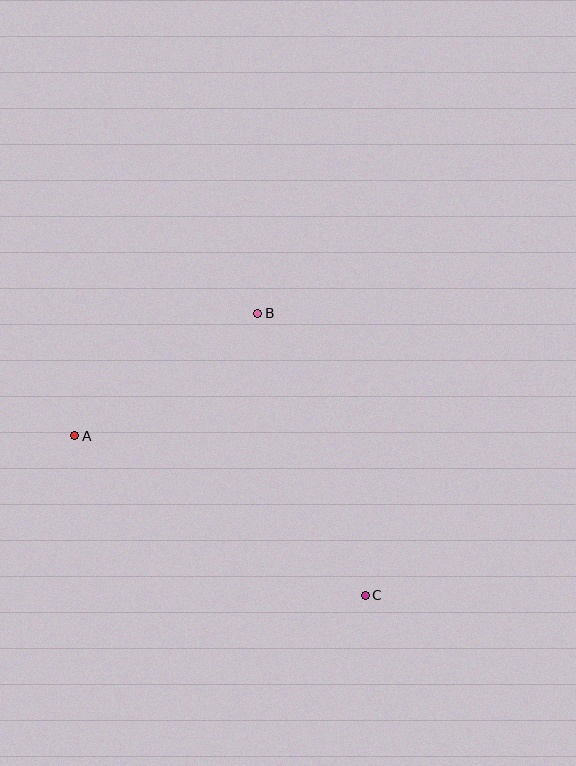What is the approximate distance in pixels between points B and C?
The distance between B and C is approximately 302 pixels.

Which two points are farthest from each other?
Points A and C are farthest from each other.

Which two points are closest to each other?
Points A and B are closest to each other.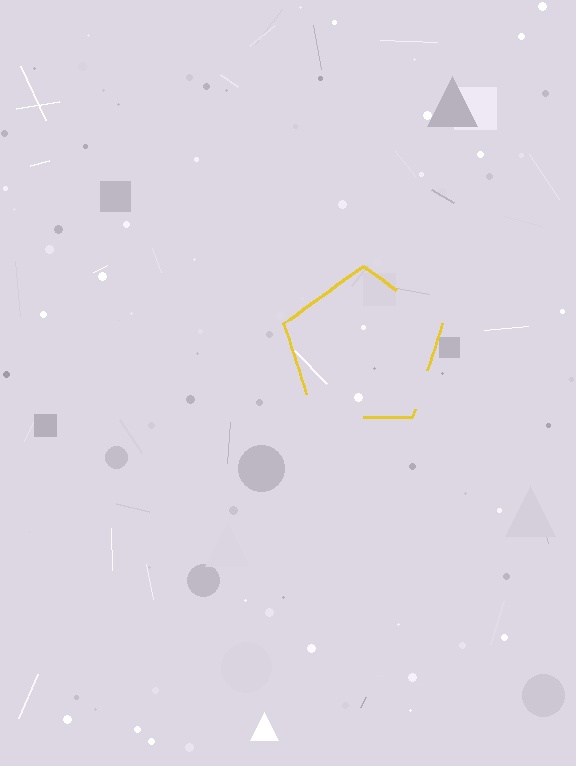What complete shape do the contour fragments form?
The contour fragments form a pentagon.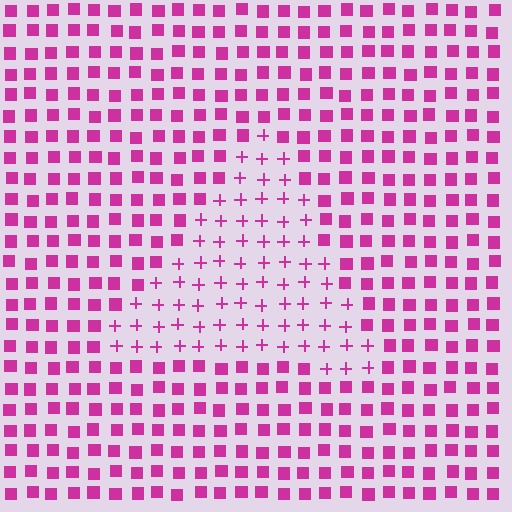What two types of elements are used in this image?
The image uses plus signs inside the triangle region and squares outside it.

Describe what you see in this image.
The image is filled with small magenta elements arranged in a uniform grid. A triangle-shaped region contains plus signs, while the surrounding area contains squares. The boundary is defined purely by the change in element shape.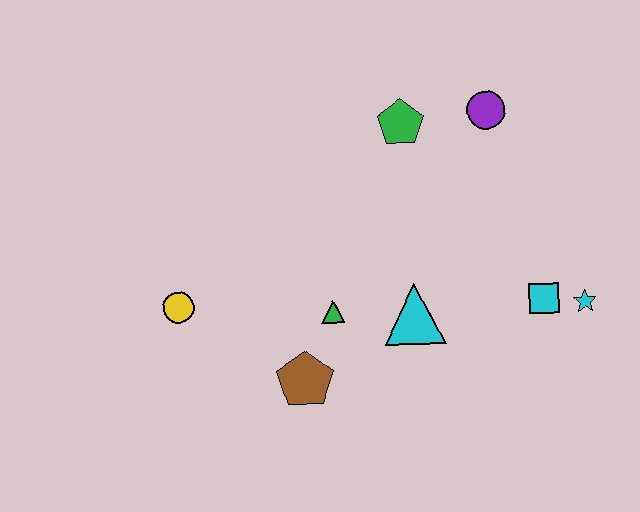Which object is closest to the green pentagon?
The purple circle is closest to the green pentagon.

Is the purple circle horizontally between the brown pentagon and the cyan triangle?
No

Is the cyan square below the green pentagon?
Yes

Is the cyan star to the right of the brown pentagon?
Yes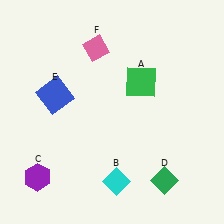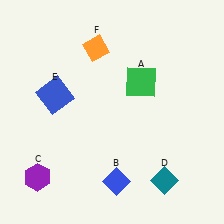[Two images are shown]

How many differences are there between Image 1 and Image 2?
There are 3 differences between the two images.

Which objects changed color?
B changed from cyan to blue. D changed from green to teal. F changed from pink to orange.